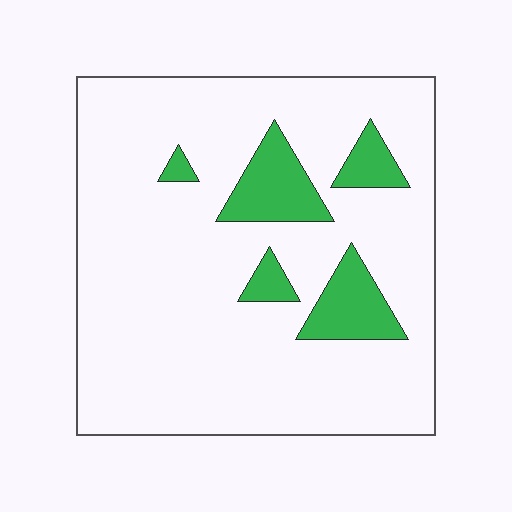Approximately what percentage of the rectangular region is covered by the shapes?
Approximately 15%.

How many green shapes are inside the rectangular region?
5.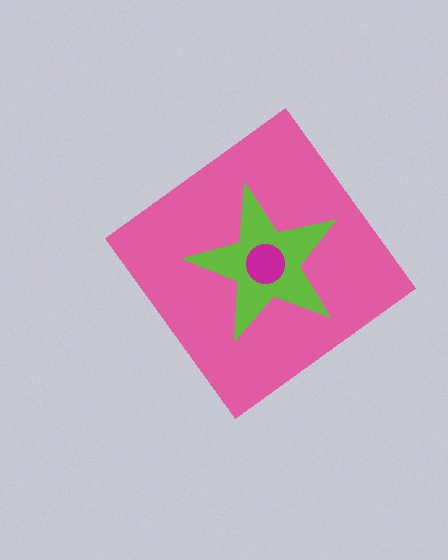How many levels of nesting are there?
3.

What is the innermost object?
The magenta circle.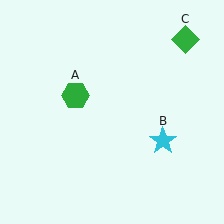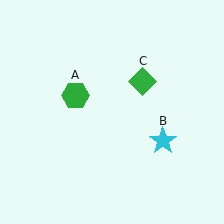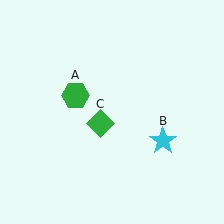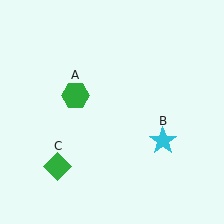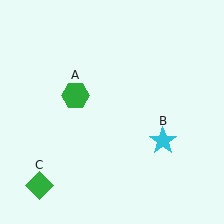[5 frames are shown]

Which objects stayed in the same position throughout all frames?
Green hexagon (object A) and cyan star (object B) remained stationary.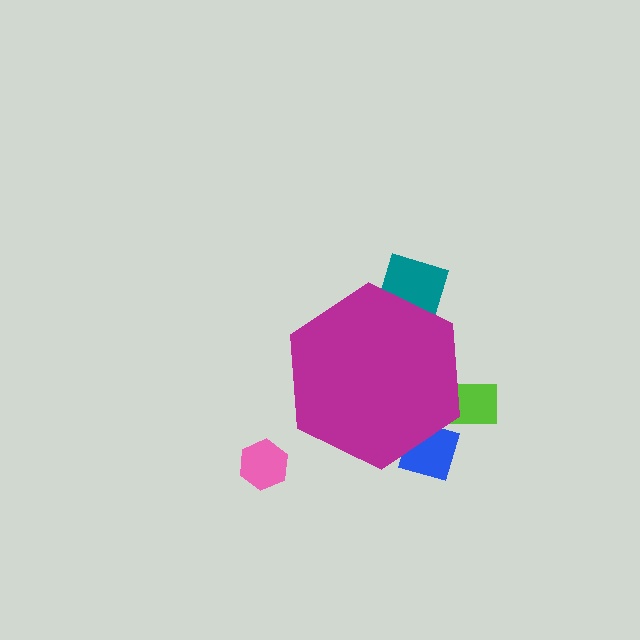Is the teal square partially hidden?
Yes, the teal square is partially hidden behind the magenta hexagon.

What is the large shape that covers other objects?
A magenta hexagon.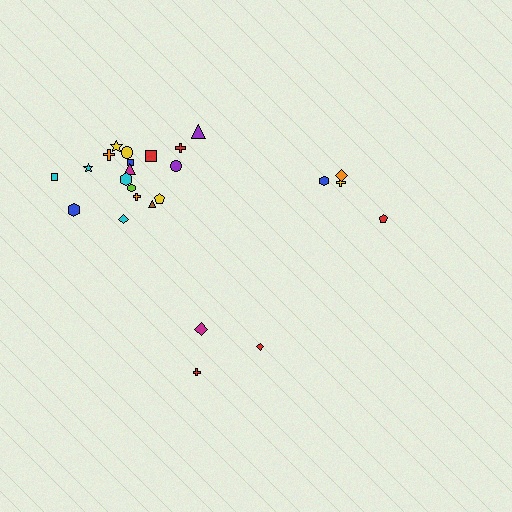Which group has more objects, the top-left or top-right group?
The top-left group.